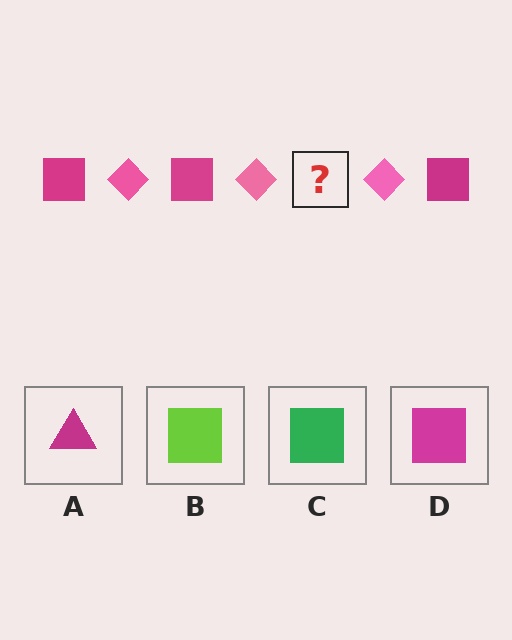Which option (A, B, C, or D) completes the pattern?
D.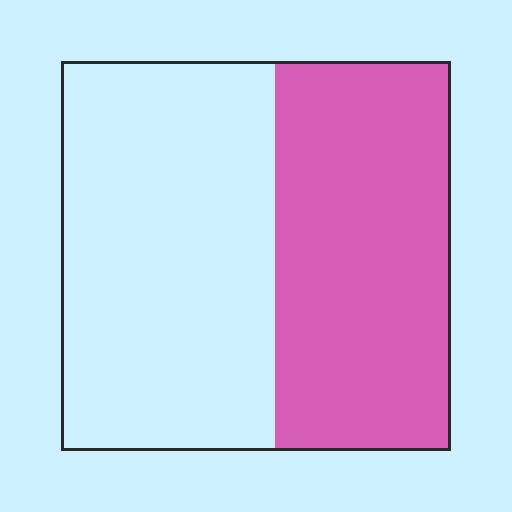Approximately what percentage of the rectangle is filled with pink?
Approximately 45%.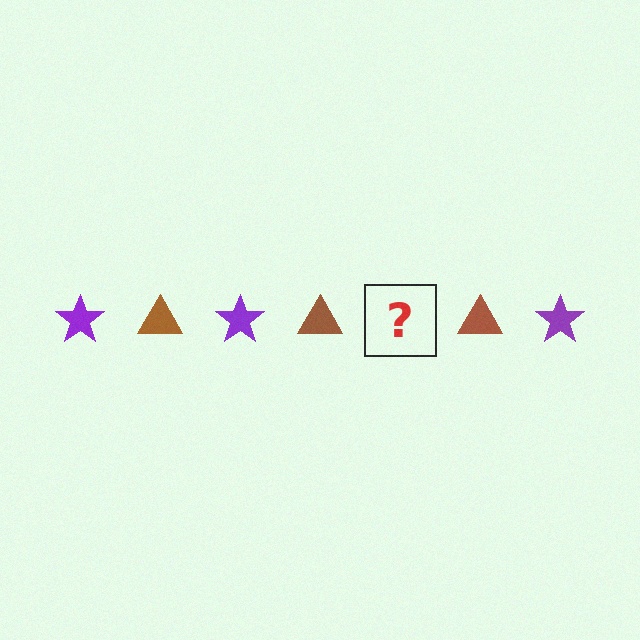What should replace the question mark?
The question mark should be replaced with a purple star.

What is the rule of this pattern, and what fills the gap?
The rule is that the pattern alternates between purple star and brown triangle. The gap should be filled with a purple star.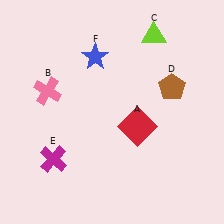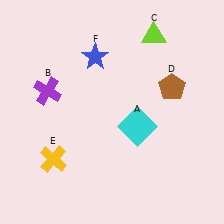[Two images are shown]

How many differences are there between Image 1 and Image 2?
There are 3 differences between the two images.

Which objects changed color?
A changed from red to cyan. B changed from pink to purple. E changed from magenta to yellow.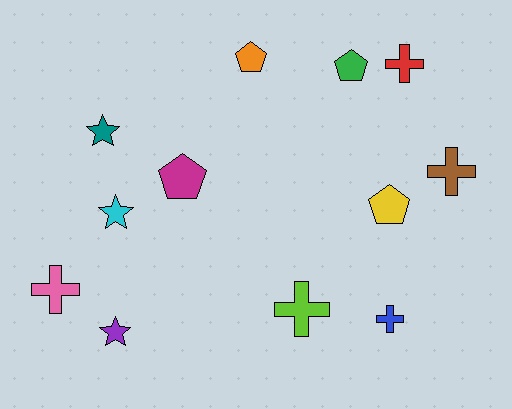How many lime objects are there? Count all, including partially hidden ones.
There is 1 lime object.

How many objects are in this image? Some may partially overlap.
There are 12 objects.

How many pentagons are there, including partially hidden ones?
There are 4 pentagons.